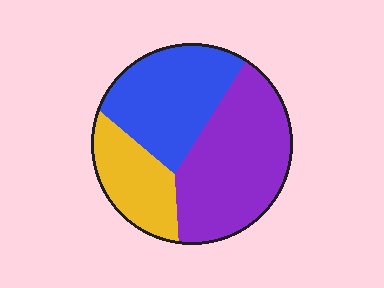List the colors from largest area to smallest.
From largest to smallest: purple, blue, yellow.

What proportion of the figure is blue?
Blue takes up about one third (1/3) of the figure.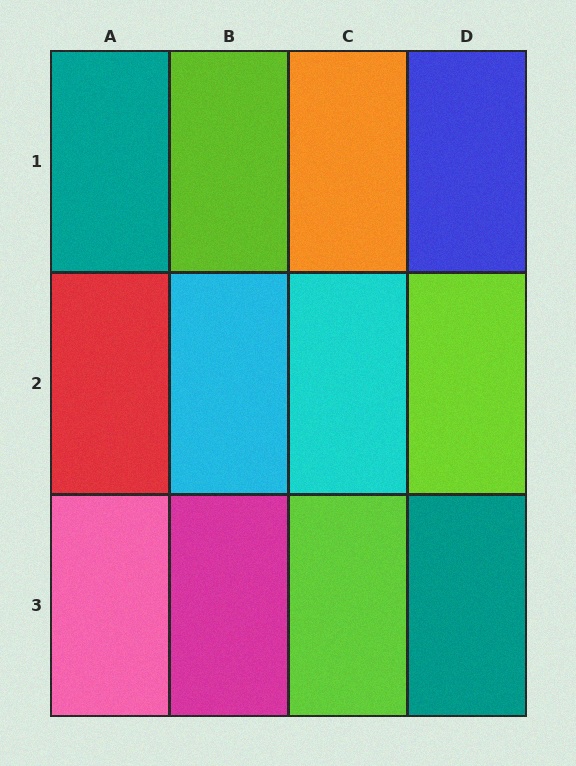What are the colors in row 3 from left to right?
Pink, magenta, lime, teal.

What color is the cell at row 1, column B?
Lime.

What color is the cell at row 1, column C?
Orange.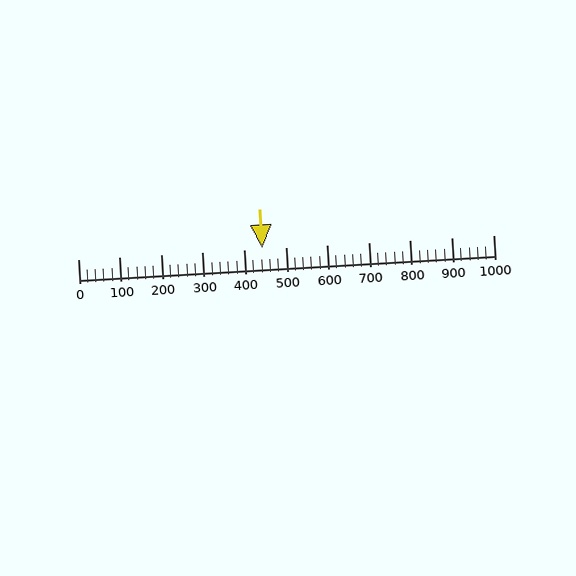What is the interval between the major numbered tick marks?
The major tick marks are spaced 100 units apart.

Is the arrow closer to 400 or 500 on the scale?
The arrow is closer to 400.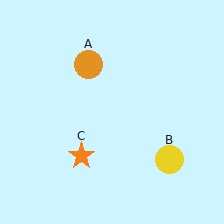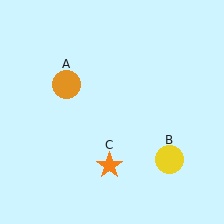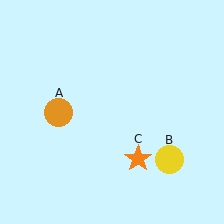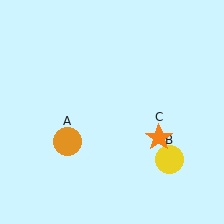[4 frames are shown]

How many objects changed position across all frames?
2 objects changed position: orange circle (object A), orange star (object C).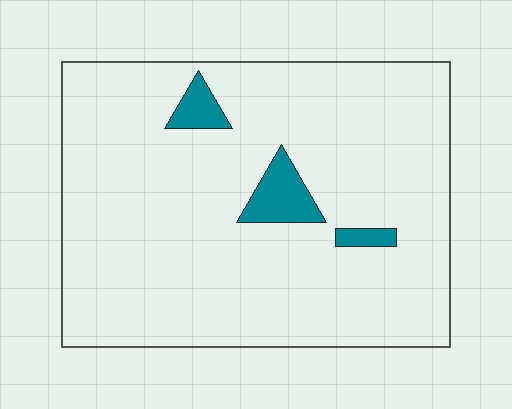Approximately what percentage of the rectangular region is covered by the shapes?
Approximately 5%.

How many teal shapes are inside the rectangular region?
3.